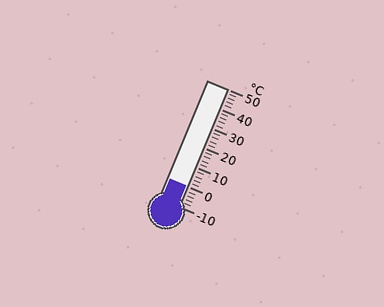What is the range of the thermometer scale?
The thermometer scale ranges from -10°C to 50°C.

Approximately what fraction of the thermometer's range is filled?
The thermometer is filled to approximately 15% of its range.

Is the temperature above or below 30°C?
The temperature is below 30°C.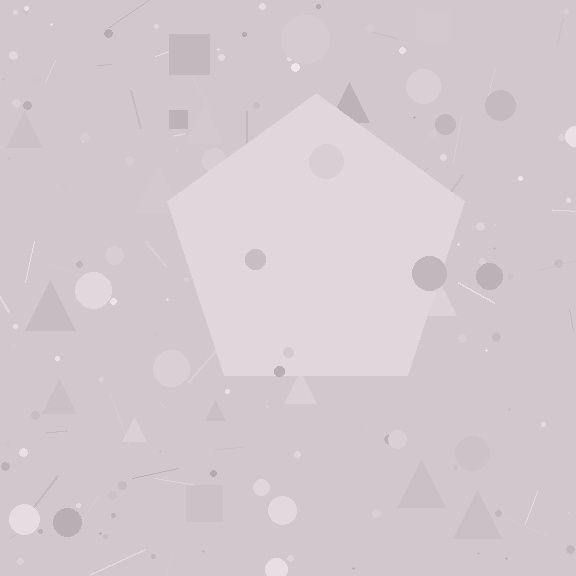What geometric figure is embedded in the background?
A pentagon is embedded in the background.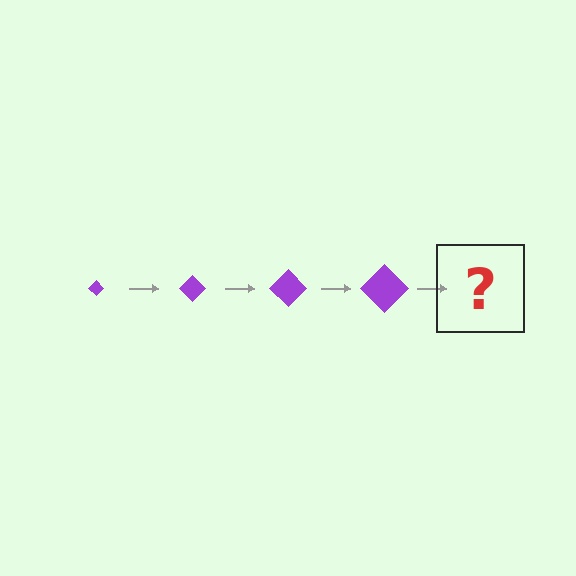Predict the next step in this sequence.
The next step is a purple diamond, larger than the previous one.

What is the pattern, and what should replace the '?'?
The pattern is that the diamond gets progressively larger each step. The '?' should be a purple diamond, larger than the previous one.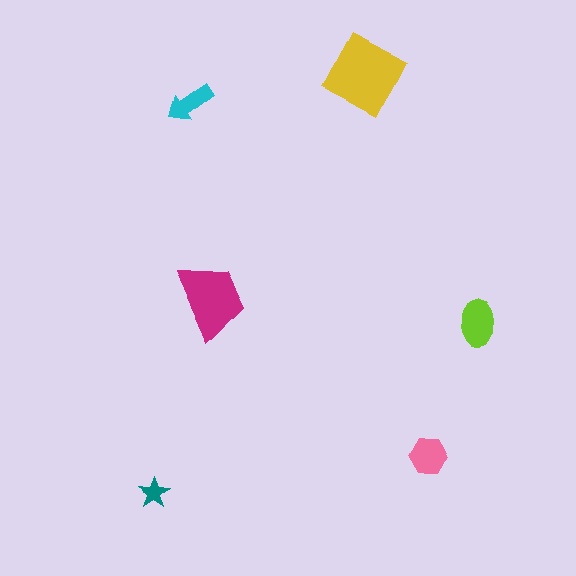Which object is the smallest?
The teal star.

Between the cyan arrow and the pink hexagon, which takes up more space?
The pink hexagon.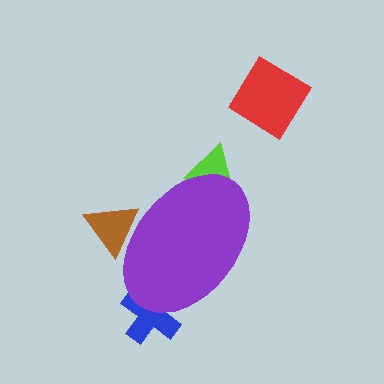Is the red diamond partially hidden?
No, the red diamond is fully visible.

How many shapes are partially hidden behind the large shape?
3 shapes are partially hidden.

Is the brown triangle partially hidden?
Yes, the brown triangle is partially hidden behind the purple ellipse.